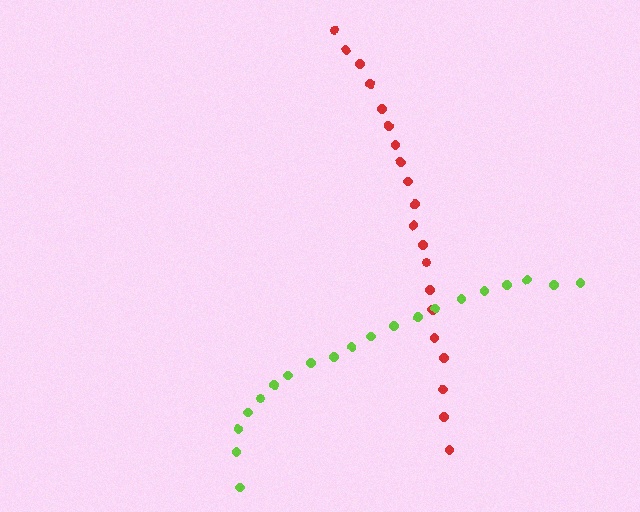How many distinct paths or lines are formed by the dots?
There are 2 distinct paths.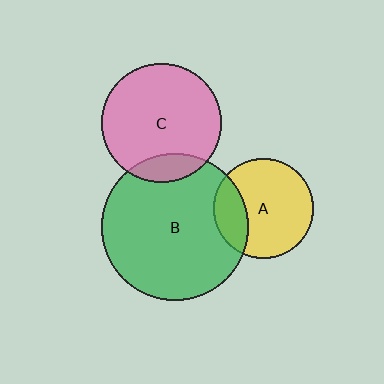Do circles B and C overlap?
Yes.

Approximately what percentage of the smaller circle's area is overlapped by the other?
Approximately 15%.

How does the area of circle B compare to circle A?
Approximately 2.2 times.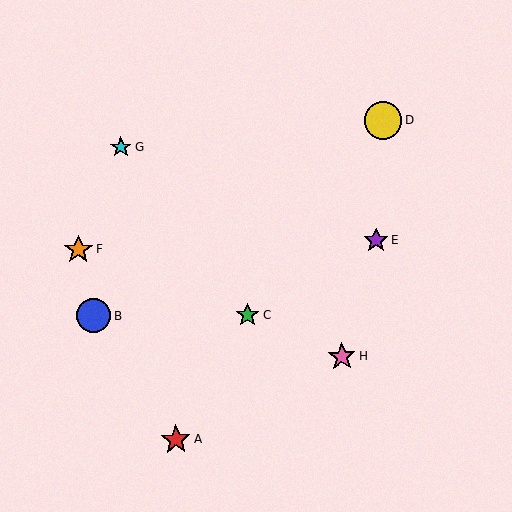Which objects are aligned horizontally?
Objects B, C are aligned horizontally.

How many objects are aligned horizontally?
2 objects (B, C) are aligned horizontally.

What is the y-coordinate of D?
Object D is at y≈121.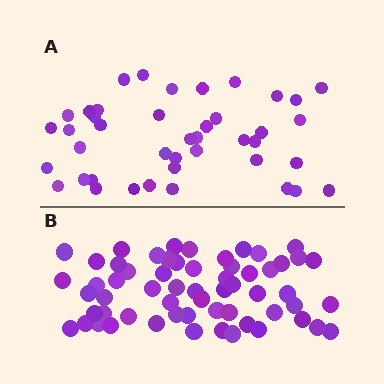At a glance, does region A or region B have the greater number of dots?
Region B (the bottom region) has more dots.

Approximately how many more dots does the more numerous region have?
Region B has approximately 20 more dots than region A.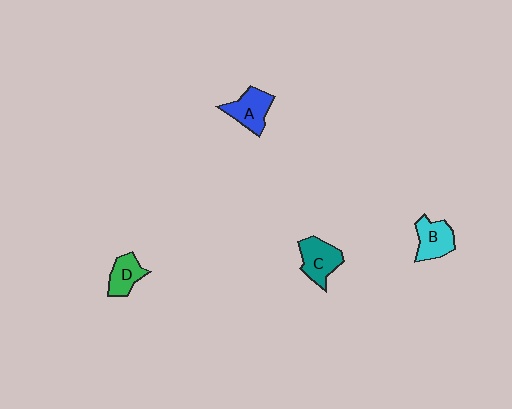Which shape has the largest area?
Shape C (teal).